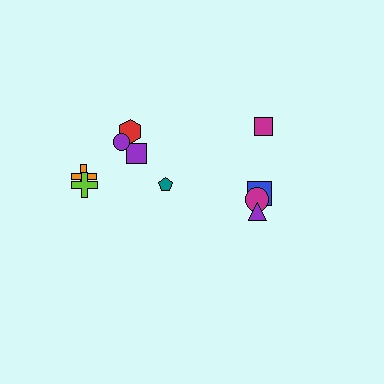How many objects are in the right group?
There are 4 objects.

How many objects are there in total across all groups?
There are 10 objects.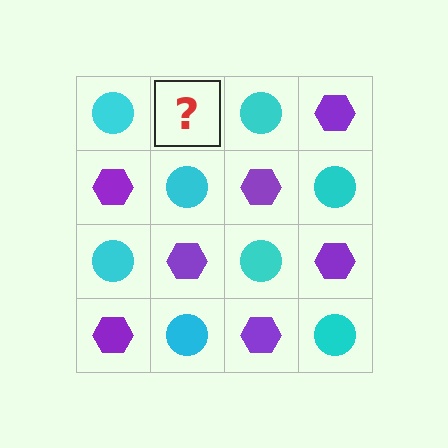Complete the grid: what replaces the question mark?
The question mark should be replaced with a purple hexagon.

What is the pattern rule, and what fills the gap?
The rule is that it alternates cyan circle and purple hexagon in a checkerboard pattern. The gap should be filled with a purple hexagon.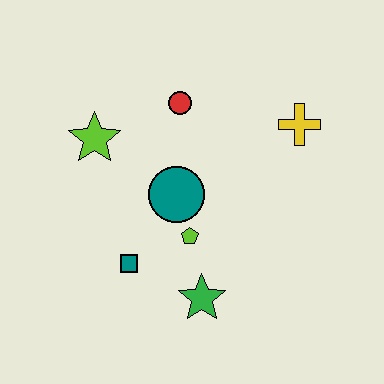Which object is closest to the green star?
The lime pentagon is closest to the green star.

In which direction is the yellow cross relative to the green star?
The yellow cross is above the green star.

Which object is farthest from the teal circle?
The yellow cross is farthest from the teal circle.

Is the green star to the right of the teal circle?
Yes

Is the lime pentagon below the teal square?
No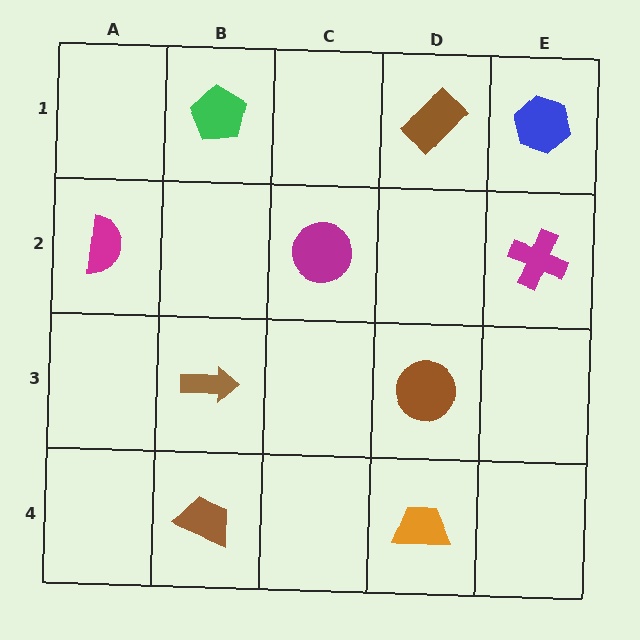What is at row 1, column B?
A green pentagon.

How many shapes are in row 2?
3 shapes.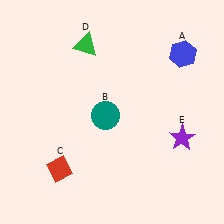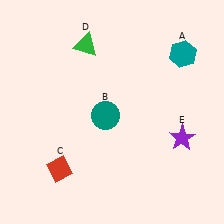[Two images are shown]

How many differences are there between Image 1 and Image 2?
There is 1 difference between the two images.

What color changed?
The hexagon (A) changed from blue in Image 1 to teal in Image 2.